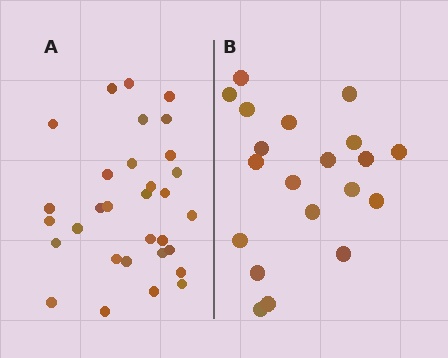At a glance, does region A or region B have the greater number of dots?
Region A (the left region) has more dots.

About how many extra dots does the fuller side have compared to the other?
Region A has roughly 12 or so more dots than region B.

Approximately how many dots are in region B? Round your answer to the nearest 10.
About 20 dots.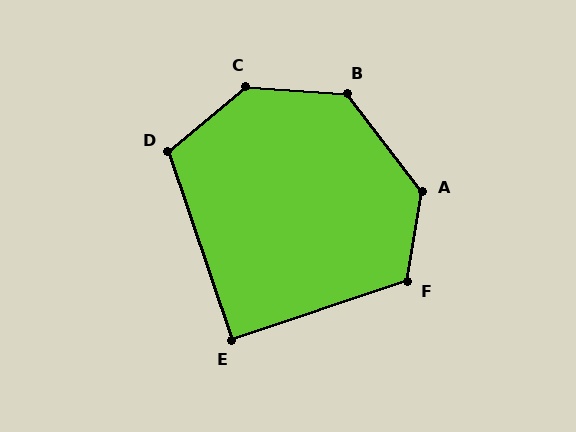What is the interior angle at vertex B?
Approximately 131 degrees (obtuse).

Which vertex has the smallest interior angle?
E, at approximately 90 degrees.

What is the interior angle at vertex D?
Approximately 111 degrees (obtuse).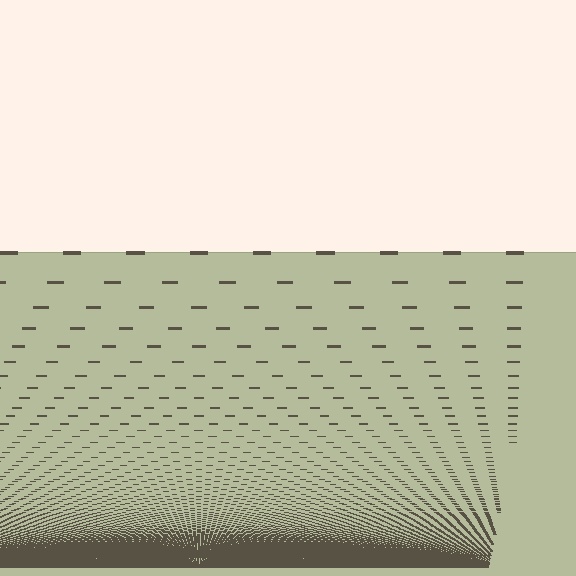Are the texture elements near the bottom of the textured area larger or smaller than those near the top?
Smaller. The gradient is inverted — elements near the bottom are smaller and denser.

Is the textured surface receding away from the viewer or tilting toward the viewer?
The surface appears to tilt toward the viewer. Texture elements get larger and sparser toward the top.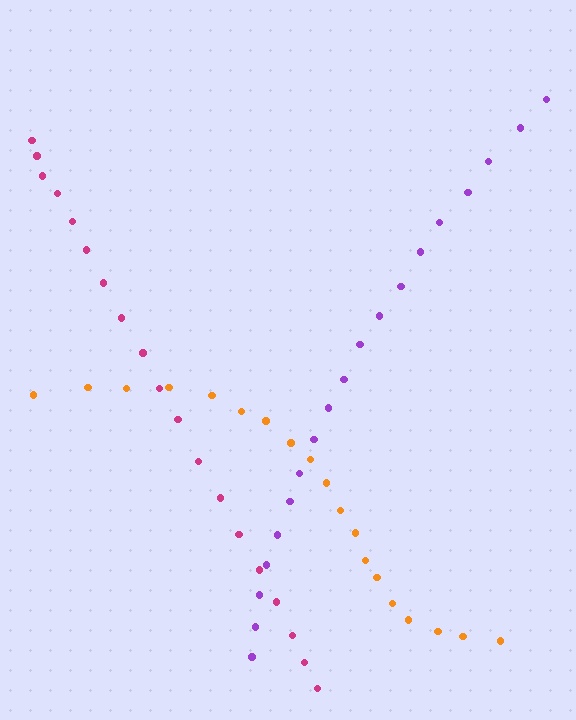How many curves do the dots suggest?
There are 3 distinct paths.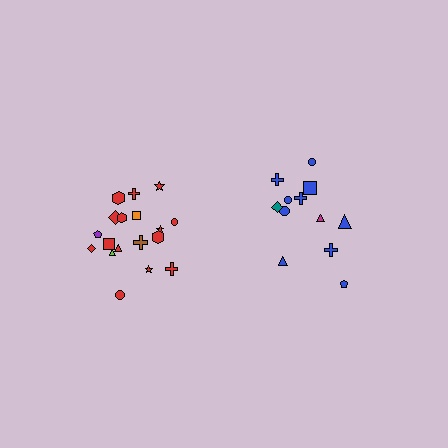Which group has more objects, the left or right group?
The left group.